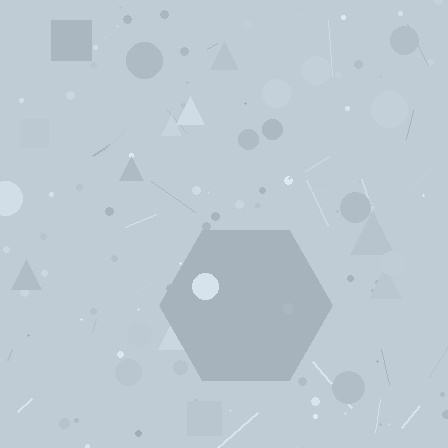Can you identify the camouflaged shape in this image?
The camouflaged shape is a hexagon.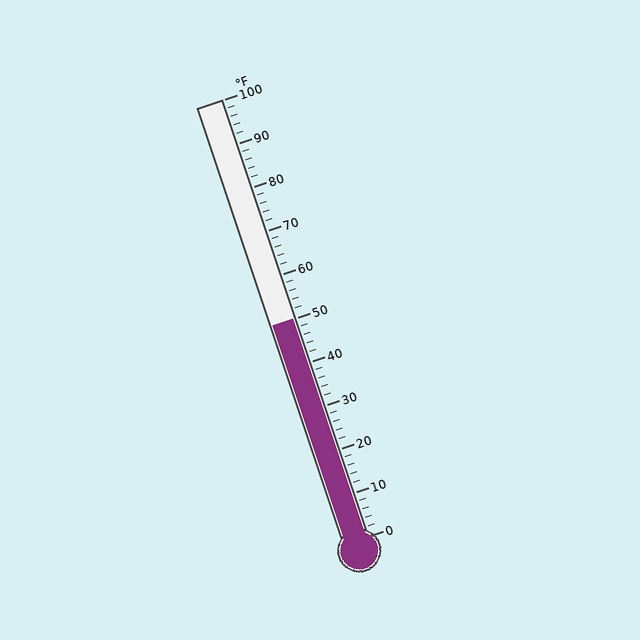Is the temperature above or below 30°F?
The temperature is above 30°F.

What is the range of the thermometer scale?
The thermometer scale ranges from 0°F to 100°F.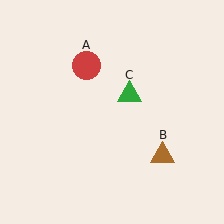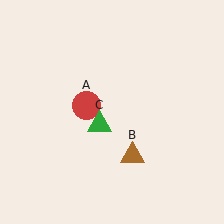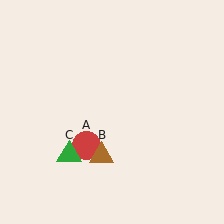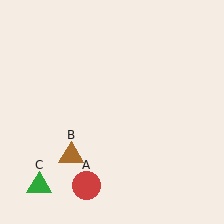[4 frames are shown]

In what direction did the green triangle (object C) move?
The green triangle (object C) moved down and to the left.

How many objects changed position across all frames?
3 objects changed position: red circle (object A), brown triangle (object B), green triangle (object C).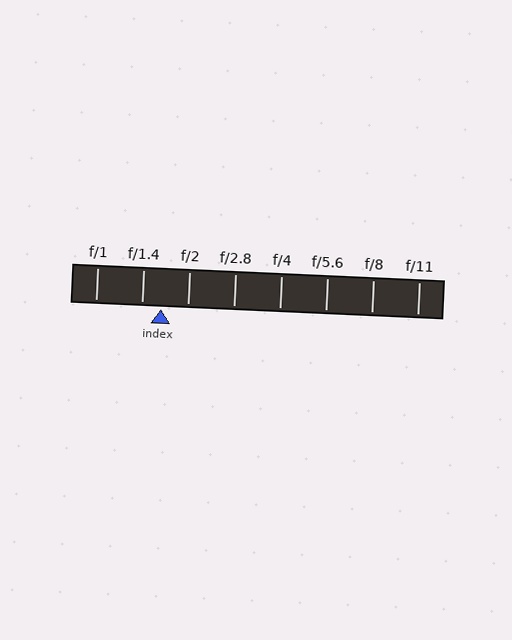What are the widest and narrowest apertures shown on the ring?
The widest aperture shown is f/1 and the narrowest is f/11.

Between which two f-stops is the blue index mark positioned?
The index mark is between f/1.4 and f/2.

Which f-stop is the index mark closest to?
The index mark is closest to f/1.4.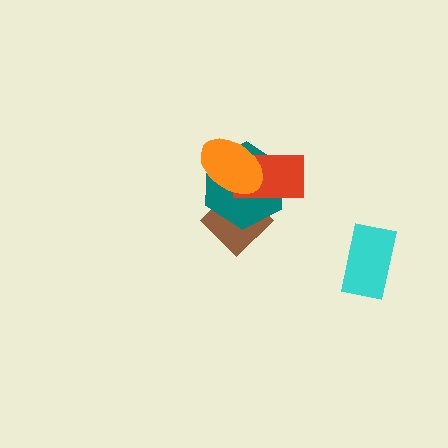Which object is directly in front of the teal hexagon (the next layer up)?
The red rectangle is directly in front of the teal hexagon.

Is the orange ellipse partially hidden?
No, no other shape covers it.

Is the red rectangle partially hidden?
Yes, it is partially covered by another shape.